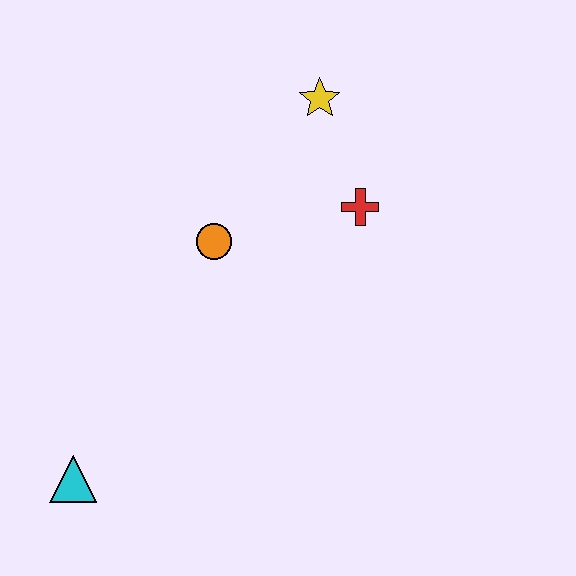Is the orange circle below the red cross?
Yes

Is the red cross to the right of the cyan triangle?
Yes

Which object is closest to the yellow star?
The red cross is closest to the yellow star.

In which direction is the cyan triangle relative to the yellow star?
The cyan triangle is below the yellow star.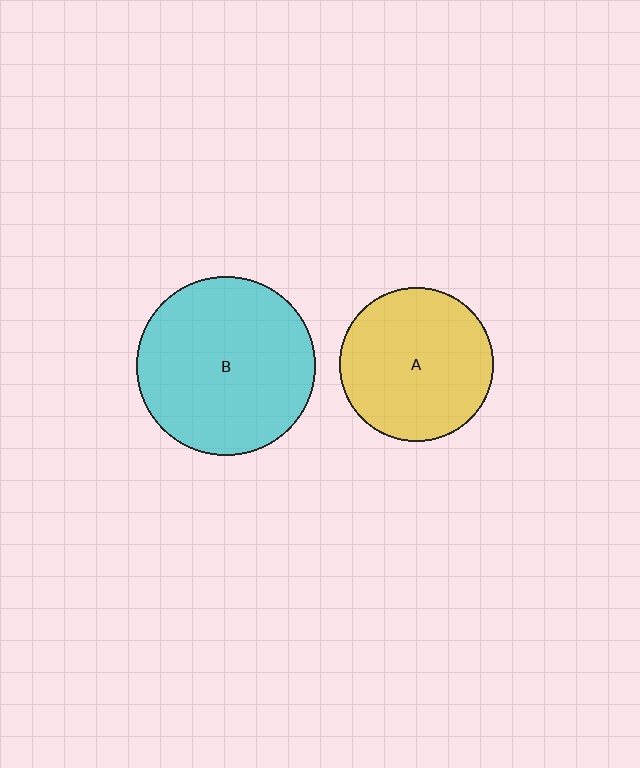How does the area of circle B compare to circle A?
Approximately 1.4 times.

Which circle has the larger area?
Circle B (cyan).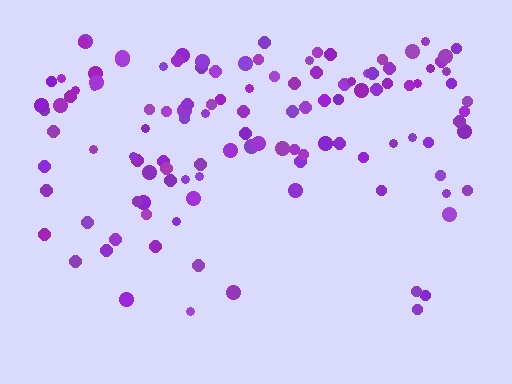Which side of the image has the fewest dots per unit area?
The bottom.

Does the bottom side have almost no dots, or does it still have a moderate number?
Still a moderate number, just noticeably fewer than the top.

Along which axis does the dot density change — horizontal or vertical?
Vertical.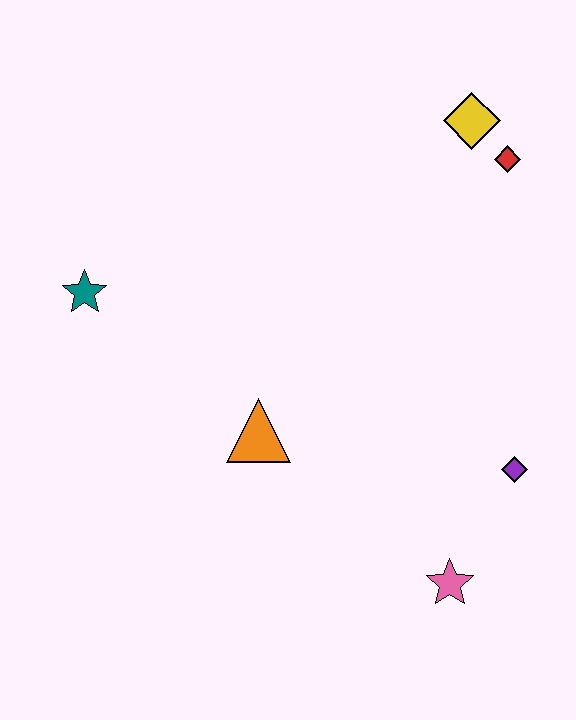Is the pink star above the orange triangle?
No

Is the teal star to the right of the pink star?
No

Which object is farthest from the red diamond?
The teal star is farthest from the red diamond.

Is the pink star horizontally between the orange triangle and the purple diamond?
Yes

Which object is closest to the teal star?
The orange triangle is closest to the teal star.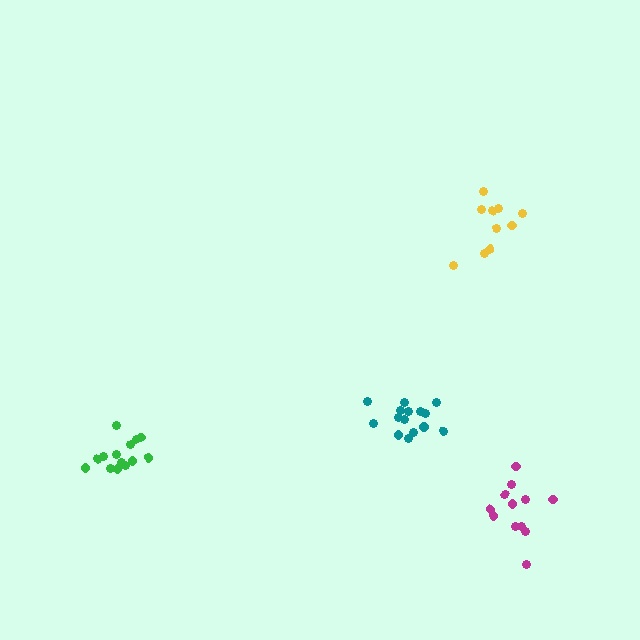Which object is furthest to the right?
The magenta cluster is rightmost.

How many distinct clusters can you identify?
There are 4 distinct clusters.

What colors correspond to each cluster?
The clusters are colored: magenta, teal, yellow, green.